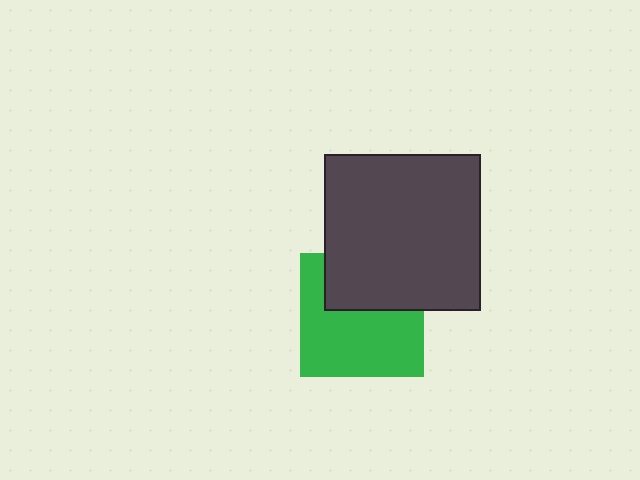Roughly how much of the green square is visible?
About half of it is visible (roughly 62%).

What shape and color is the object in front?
The object in front is a dark gray square.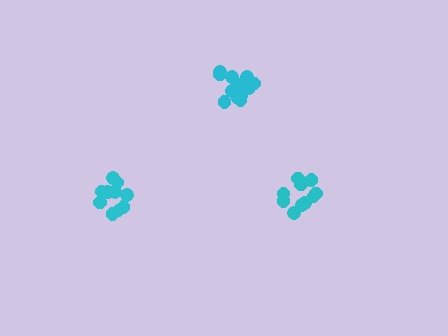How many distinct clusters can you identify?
There are 3 distinct clusters.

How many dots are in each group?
Group 1: 10 dots, Group 2: 14 dots, Group 3: 10 dots (34 total).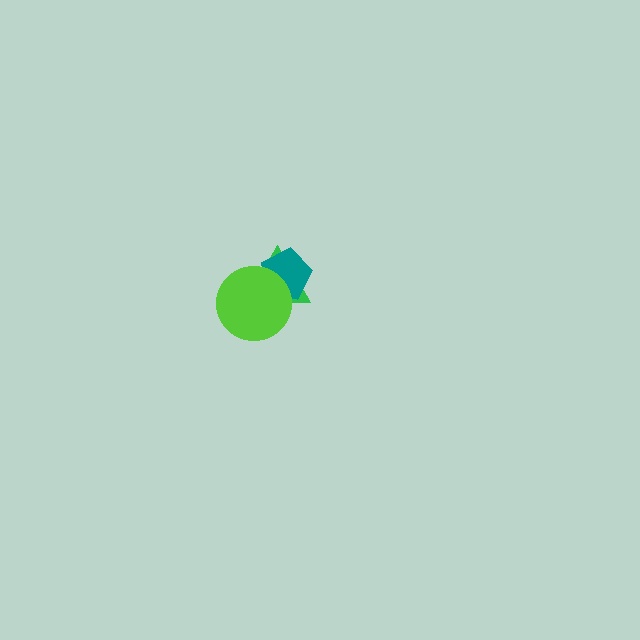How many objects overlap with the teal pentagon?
2 objects overlap with the teal pentagon.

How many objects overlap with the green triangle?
2 objects overlap with the green triangle.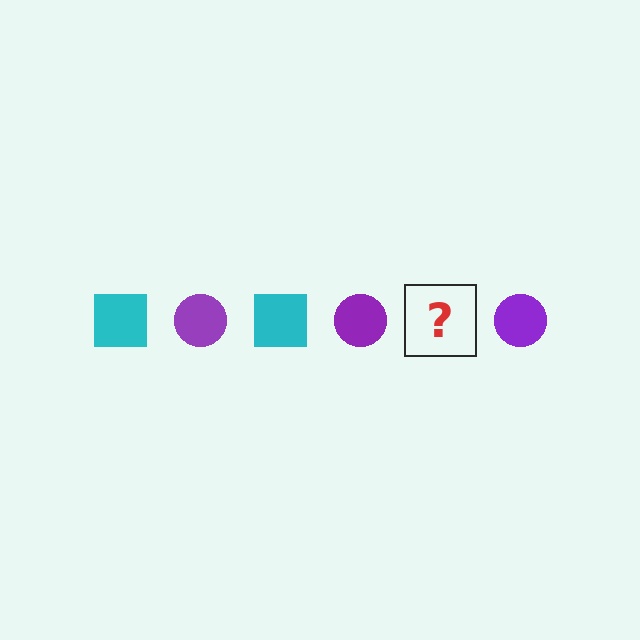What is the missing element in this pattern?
The missing element is a cyan square.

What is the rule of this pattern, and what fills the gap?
The rule is that the pattern alternates between cyan square and purple circle. The gap should be filled with a cyan square.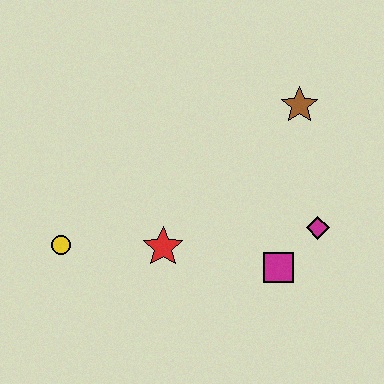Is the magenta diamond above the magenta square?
Yes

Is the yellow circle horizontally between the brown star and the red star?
No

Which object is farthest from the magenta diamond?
The yellow circle is farthest from the magenta diamond.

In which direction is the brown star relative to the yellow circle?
The brown star is to the right of the yellow circle.